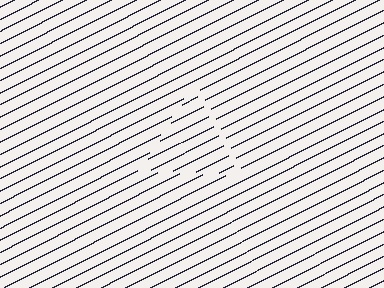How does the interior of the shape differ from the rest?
The interior of the shape contains the same grating, shifted by half a period — the contour is defined by the phase discontinuity where line-ends from the inner and outer gratings abut.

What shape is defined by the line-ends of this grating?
An illusory triangle. The interior of the shape contains the same grating, shifted by half a period — the contour is defined by the phase discontinuity where line-ends from the inner and outer gratings abut.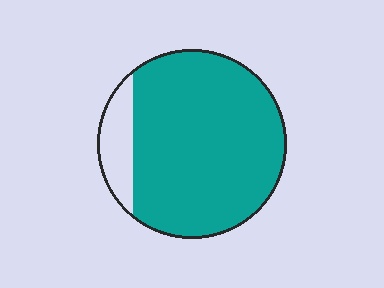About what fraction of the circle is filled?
About seven eighths (7/8).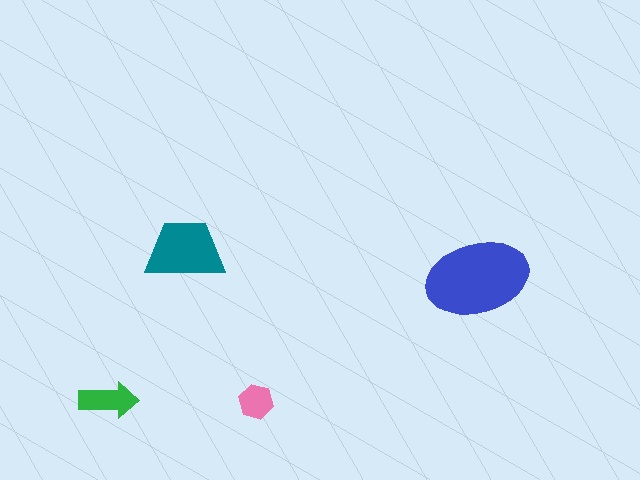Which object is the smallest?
The pink hexagon.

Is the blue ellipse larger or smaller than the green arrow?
Larger.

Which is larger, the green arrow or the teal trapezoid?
The teal trapezoid.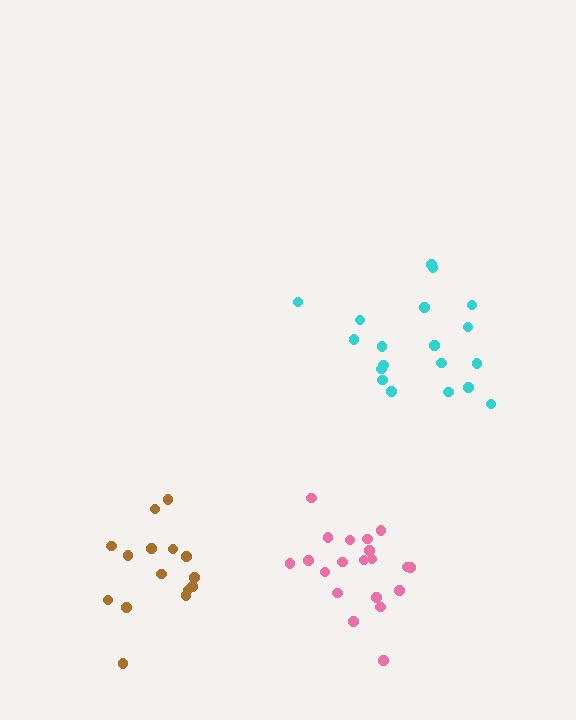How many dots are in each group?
Group 1: 20 dots, Group 2: 15 dots, Group 3: 20 dots (55 total).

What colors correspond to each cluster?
The clusters are colored: pink, brown, cyan.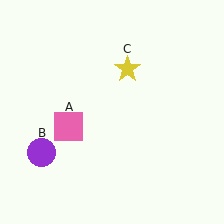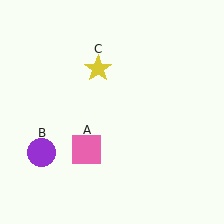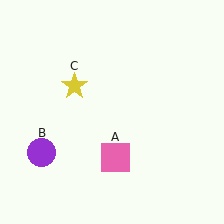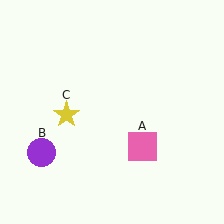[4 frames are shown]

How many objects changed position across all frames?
2 objects changed position: pink square (object A), yellow star (object C).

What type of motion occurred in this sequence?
The pink square (object A), yellow star (object C) rotated counterclockwise around the center of the scene.